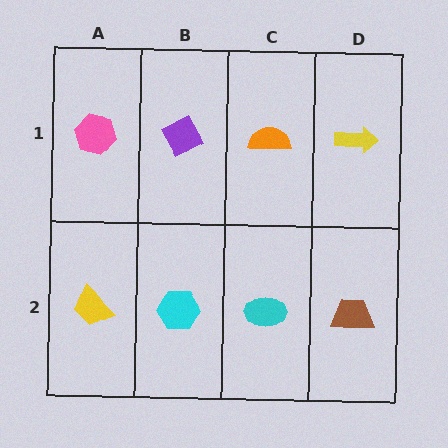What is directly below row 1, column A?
A yellow trapezoid.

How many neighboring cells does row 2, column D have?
2.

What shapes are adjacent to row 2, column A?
A pink hexagon (row 1, column A), a cyan hexagon (row 2, column B).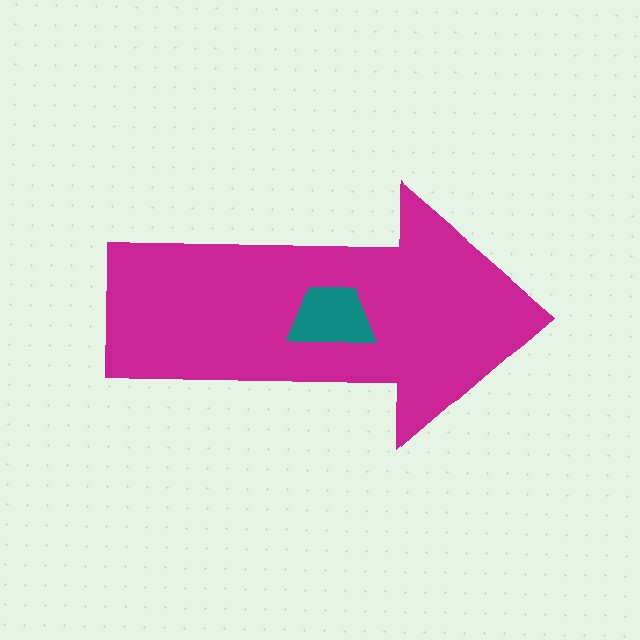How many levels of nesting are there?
2.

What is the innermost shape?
The teal trapezoid.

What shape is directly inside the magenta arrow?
The teal trapezoid.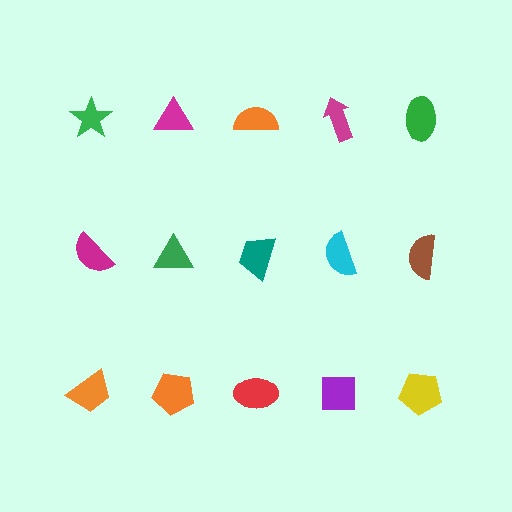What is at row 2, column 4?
A cyan semicircle.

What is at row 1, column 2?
A magenta triangle.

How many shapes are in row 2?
5 shapes.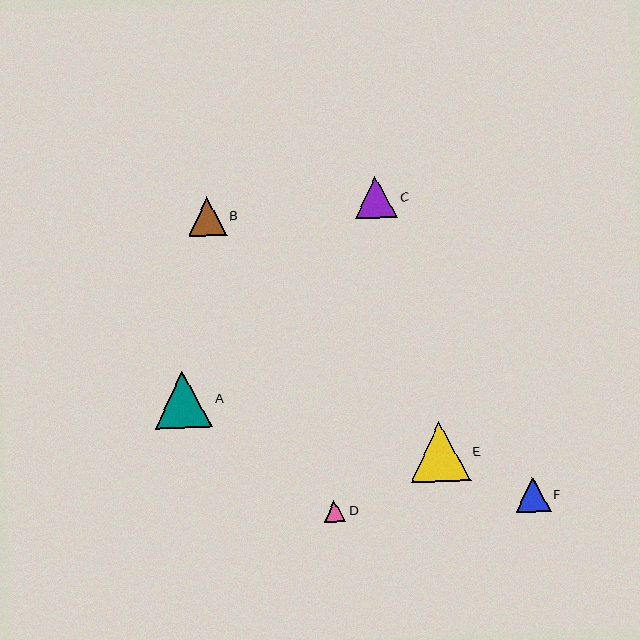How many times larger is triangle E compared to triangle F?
Triangle E is approximately 1.7 times the size of triangle F.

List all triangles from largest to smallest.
From largest to smallest: E, A, C, B, F, D.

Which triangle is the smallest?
Triangle D is the smallest with a size of approximately 21 pixels.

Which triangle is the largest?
Triangle E is the largest with a size of approximately 60 pixels.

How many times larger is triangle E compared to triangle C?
Triangle E is approximately 1.4 times the size of triangle C.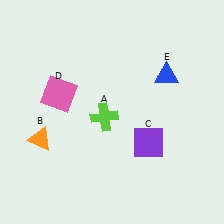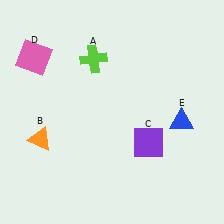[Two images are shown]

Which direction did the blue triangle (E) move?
The blue triangle (E) moved down.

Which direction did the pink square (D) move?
The pink square (D) moved up.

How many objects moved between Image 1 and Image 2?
3 objects moved between the two images.